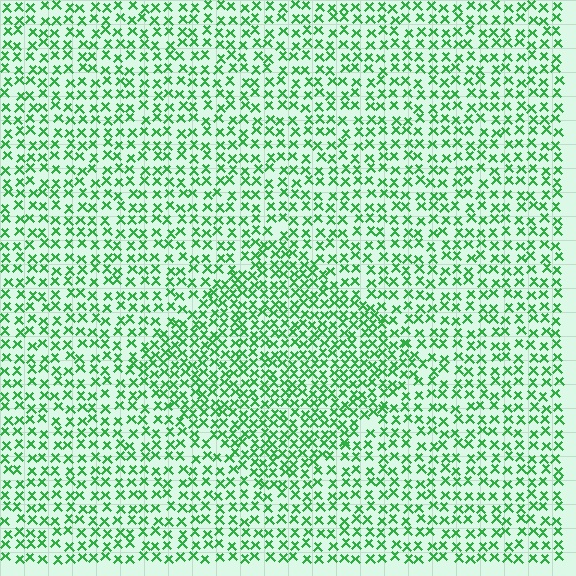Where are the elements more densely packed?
The elements are more densely packed inside the diamond boundary.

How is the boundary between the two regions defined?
The boundary is defined by a change in element density (approximately 1.6x ratio). All elements are the same color, size, and shape.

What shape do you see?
I see a diamond.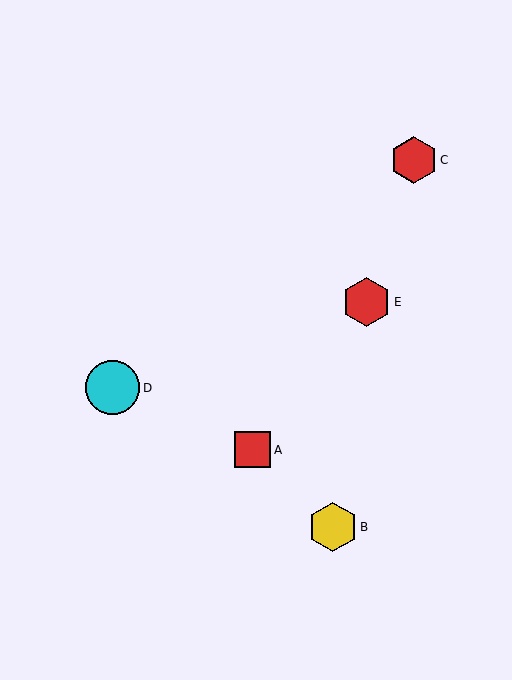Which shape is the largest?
The cyan circle (labeled D) is the largest.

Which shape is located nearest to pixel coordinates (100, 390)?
The cyan circle (labeled D) at (113, 388) is nearest to that location.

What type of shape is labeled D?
Shape D is a cyan circle.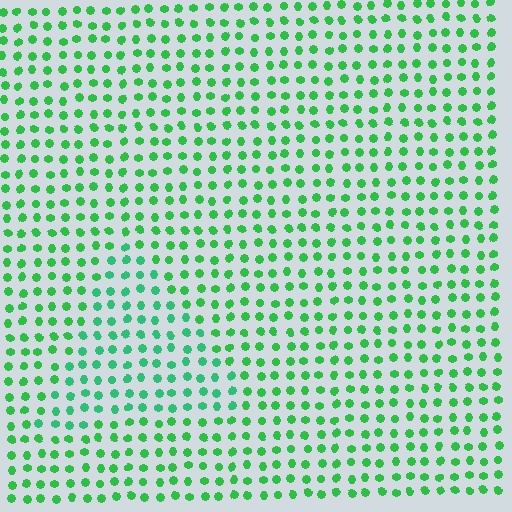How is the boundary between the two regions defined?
The boundary is defined purely by a slight shift in hue (about 21 degrees). Spacing, size, and orientation are identical on both sides.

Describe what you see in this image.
The image is filled with small green elements in a uniform arrangement. A triangle-shaped region is visible where the elements are tinted to a slightly different hue, forming a subtle color boundary.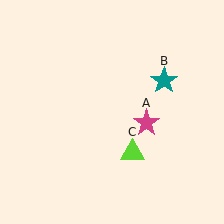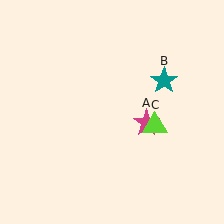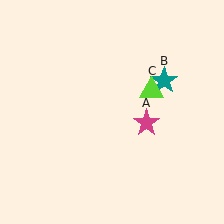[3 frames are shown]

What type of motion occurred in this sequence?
The lime triangle (object C) rotated counterclockwise around the center of the scene.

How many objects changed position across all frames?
1 object changed position: lime triangle (object C).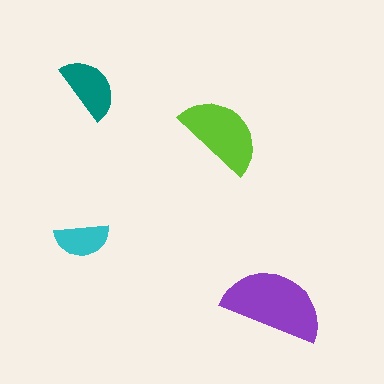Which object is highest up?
The teal semicircle is topmost.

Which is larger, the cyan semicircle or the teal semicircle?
The teal one.